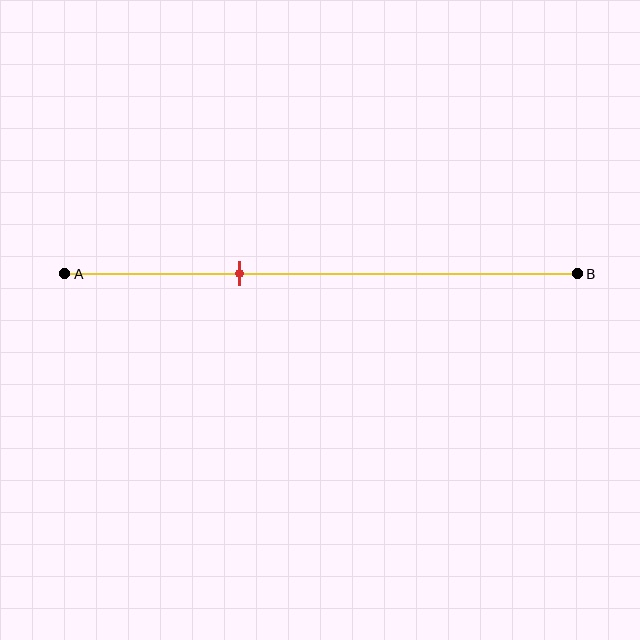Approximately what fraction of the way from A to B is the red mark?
The red mark is approximately 35% of the way from A to B.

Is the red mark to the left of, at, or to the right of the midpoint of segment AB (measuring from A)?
The red mark is to the left of the midpoint of segment AB.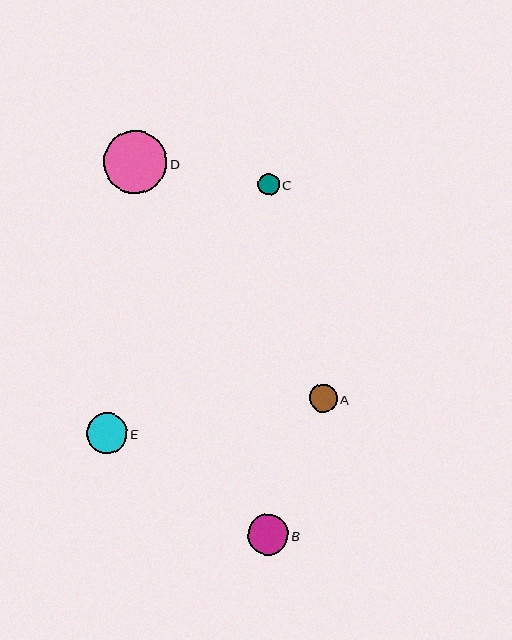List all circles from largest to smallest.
From largest to smallest: D, E, B, A, C.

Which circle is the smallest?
Circle C is the smallest with a size of approximately 21 pixels.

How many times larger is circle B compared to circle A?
Circle B is approximately 1.5 times the size of circle A.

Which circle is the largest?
Circle D is the largest with a size of approximately 63 pixels.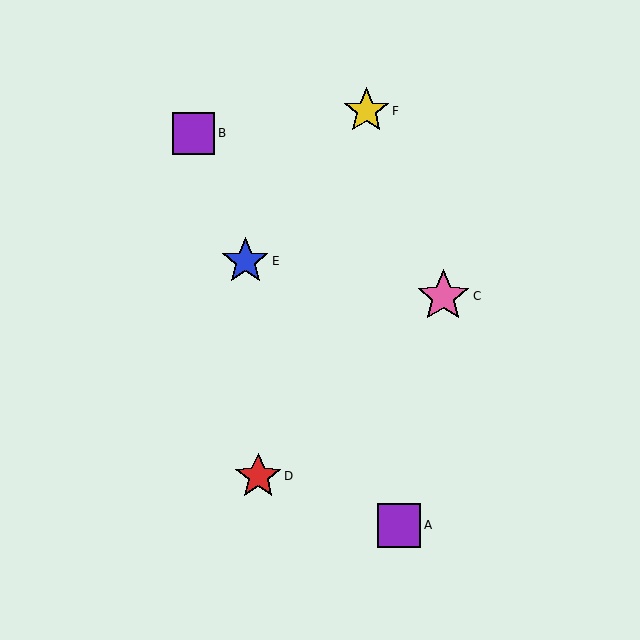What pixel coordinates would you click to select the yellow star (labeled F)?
Click at (366, 111) to select the yellow star F.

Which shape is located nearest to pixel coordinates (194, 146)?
The purple square (labeled B) at (194, 133) is nearest to that location.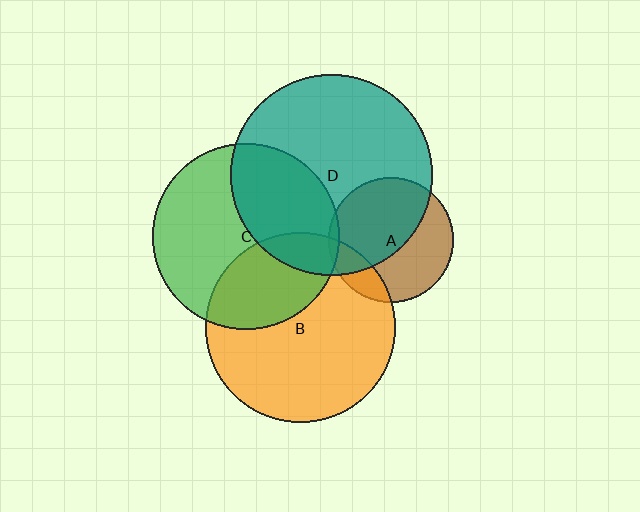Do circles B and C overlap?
Yes.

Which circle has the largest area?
Circle D (teal).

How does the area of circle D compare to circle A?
Approximately 2.6 times.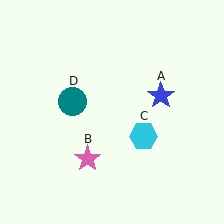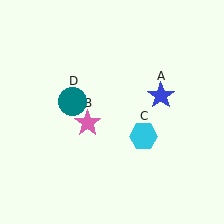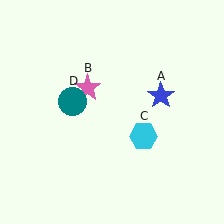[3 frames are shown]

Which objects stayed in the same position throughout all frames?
Blue star (object A) and cyan hexagon (object C) and teal circle (object D) remained stationary.